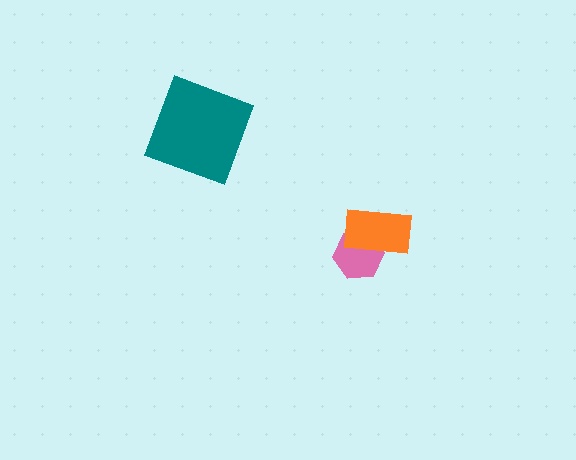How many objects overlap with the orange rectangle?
1 object overlaps with the orange rectangle.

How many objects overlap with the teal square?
0 objects overlap with the teal square.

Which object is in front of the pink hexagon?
The orange rectangle is in front of the pink hexagon.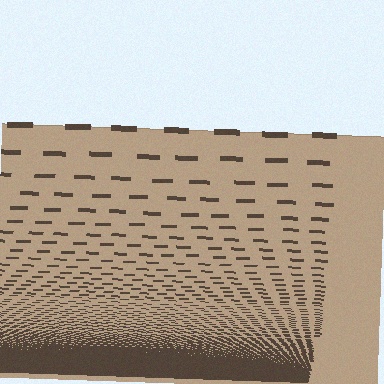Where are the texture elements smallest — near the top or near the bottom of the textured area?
Near the bottom.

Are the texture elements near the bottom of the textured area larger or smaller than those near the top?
Smaller. The gradient is inverted — elements near the bottom are smaller and denser.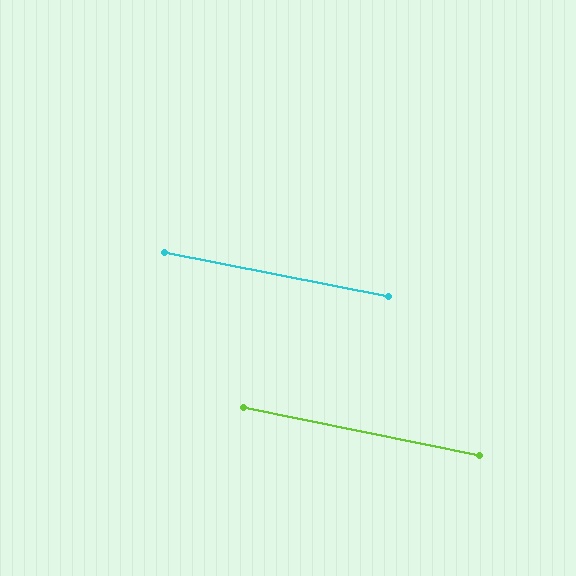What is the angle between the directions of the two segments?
Approximately 0 degrees.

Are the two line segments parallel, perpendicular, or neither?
Parallel — their directions differ by only 0.4°.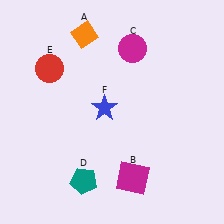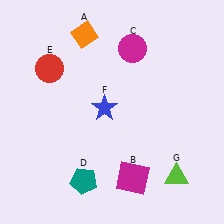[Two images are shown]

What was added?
A lime triangle (G) was added in Image 2.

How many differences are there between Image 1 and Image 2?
There is 1 difference between the two images.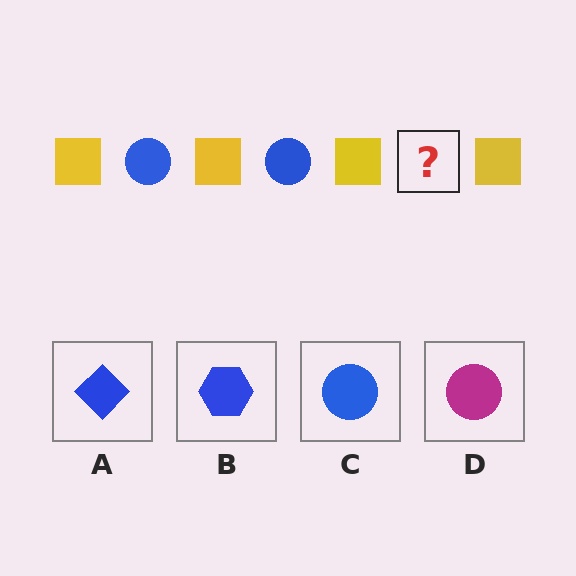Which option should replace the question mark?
Option C.